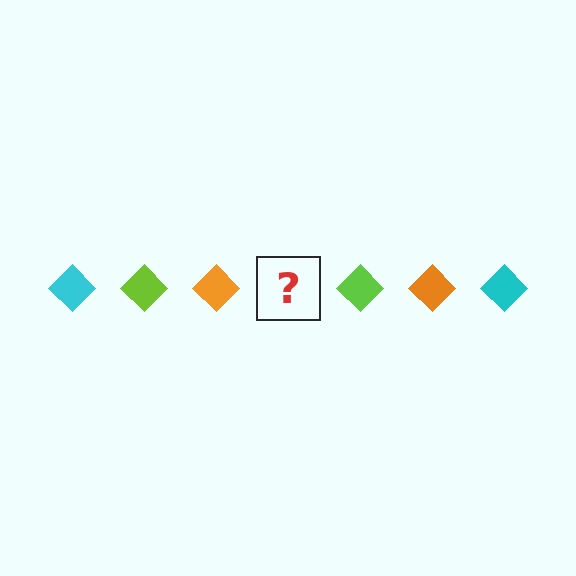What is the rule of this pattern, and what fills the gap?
The rule is that the pattern cycles through cyan, lime, orange diamonds. The gap should be filled with a cyan diamond.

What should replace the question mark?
The question mark should be replaced with a cyan diamond.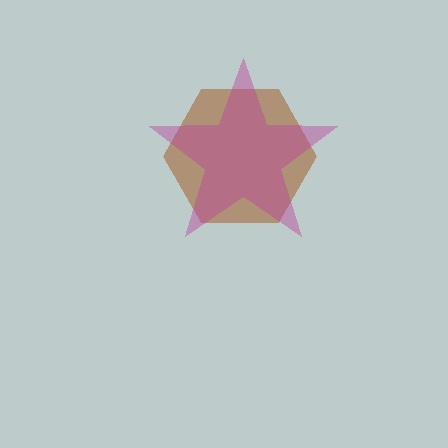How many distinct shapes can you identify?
There are 2 distinct shapes: a brown hexagon, a magenta star.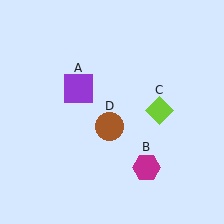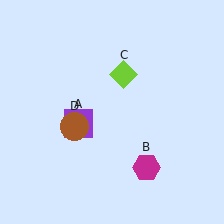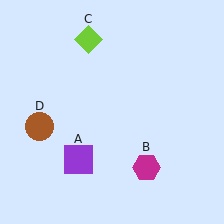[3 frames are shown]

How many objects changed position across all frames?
3 objects changed position: purple square (object A), lime diamond (object C), brown circle (object D).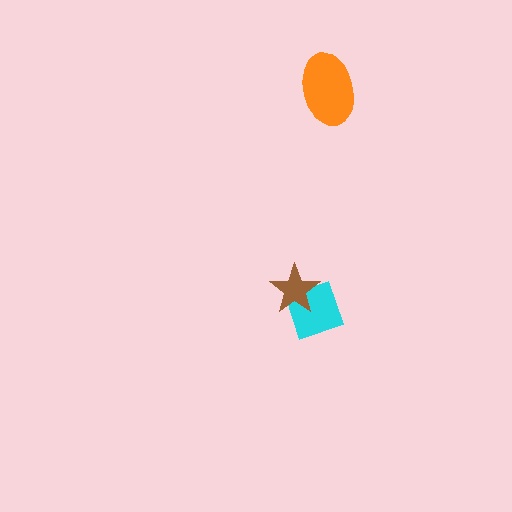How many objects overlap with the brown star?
1 object overlaps with the brown star.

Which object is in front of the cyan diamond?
The brown star is in front of the cyan diamond.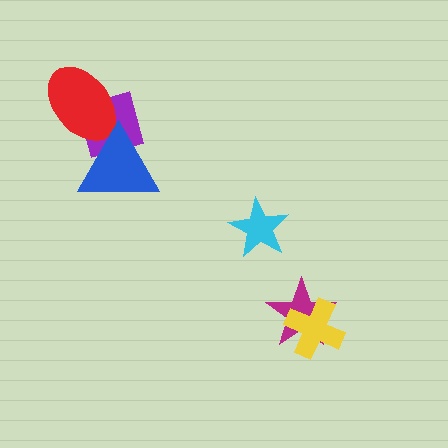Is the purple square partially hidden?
Yes, it is partially covered by another shape.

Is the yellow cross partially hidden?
No, no other shape covers it.